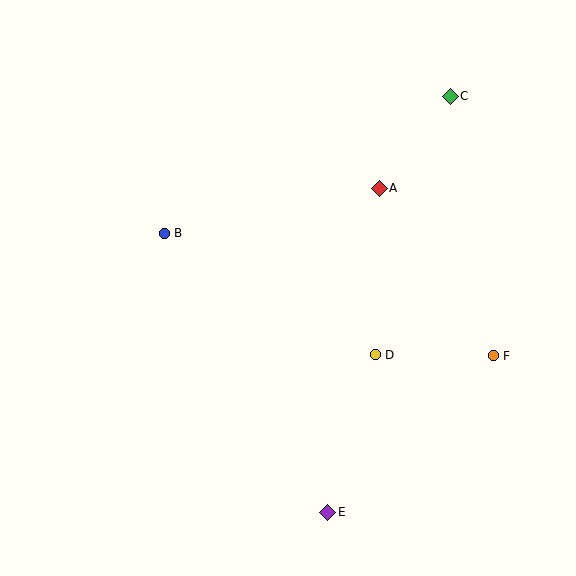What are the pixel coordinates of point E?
Point E is at (328, 512).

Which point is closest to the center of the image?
Point D at (375, 355) is closest to the center.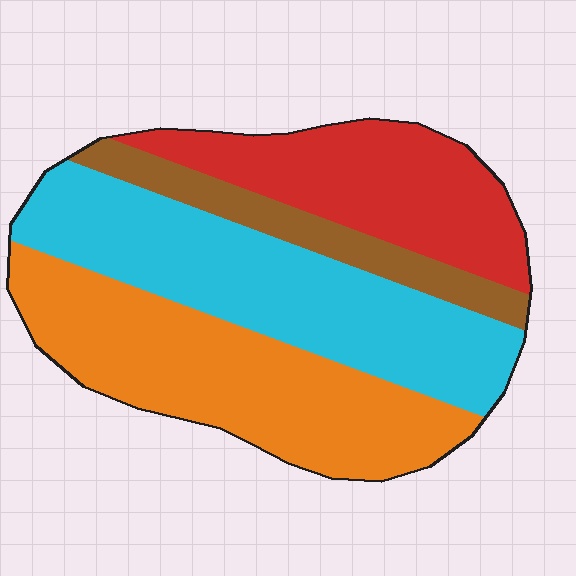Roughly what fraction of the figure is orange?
Orange covers about 35% of the figure.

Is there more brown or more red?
Red.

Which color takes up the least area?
Brown, at roughly 10%.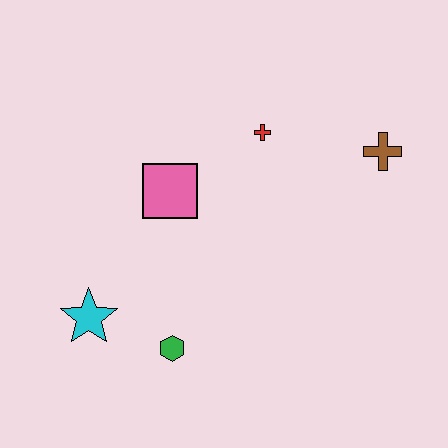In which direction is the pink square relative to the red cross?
The pink square is to the left of the red cross.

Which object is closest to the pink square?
The red cross is closest to the pink square.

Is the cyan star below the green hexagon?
No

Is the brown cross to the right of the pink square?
Yes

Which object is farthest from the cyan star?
The brown cross is farthest from the cyan star.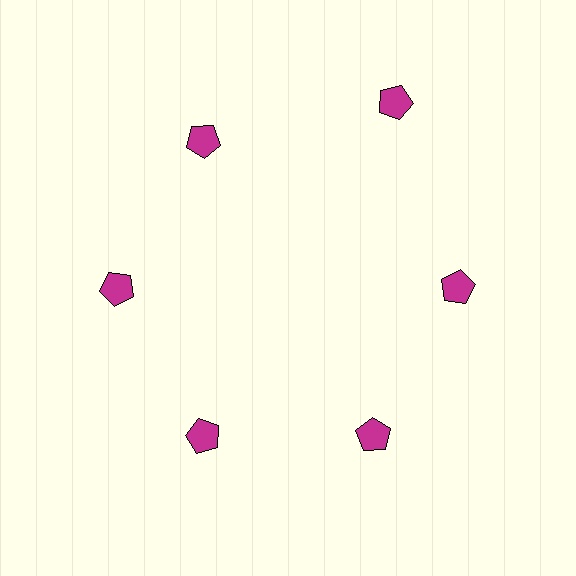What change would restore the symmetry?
The symmetry would be restored by moving it inward, back onto the ring so that all 6 pentagons sit at equal angles and equal distance from the center.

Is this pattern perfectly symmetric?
No. The 6 magenta pentagons are arranged in a ring, but one element near the 1 o'clock position is pushed outward from the center, breaking the 6-fold rotational symmetry.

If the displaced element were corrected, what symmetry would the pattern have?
It would have 6-fold rotational symmetry — the pattern would map onto itself every 60 degrees.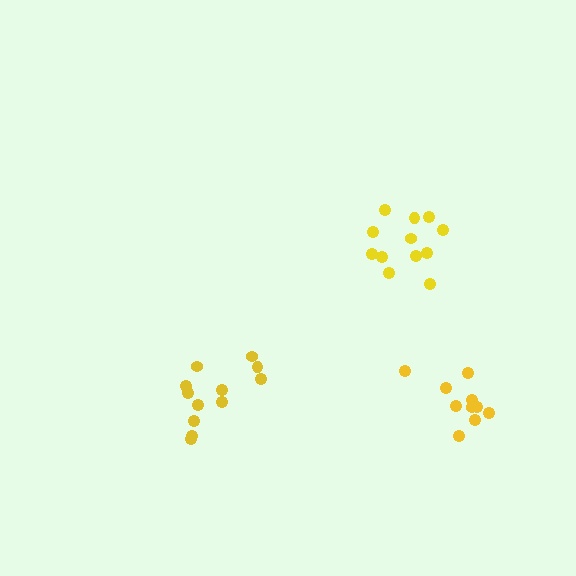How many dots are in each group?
Group 1: 12 dots, Group 2: 12 dots, Group 3: 10 dots (34 total).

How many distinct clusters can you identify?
There are 3 distinct clusters.